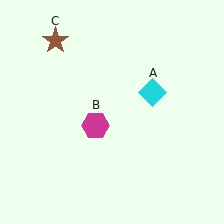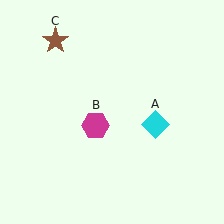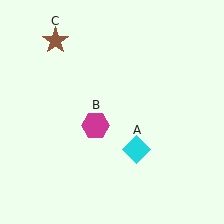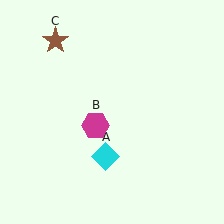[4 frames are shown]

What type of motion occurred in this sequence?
The cyan diamond (object A) rotated clockwise around the center of the scene.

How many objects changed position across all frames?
1 object changed position: cyan diamond (object A).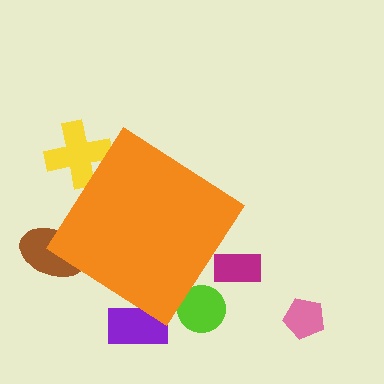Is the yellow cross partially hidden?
Yes, the yellow cross is partially hidden behind the orange diamond.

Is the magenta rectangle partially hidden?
Yes, the magenta rectangle is partially hidden behind the orange diamond.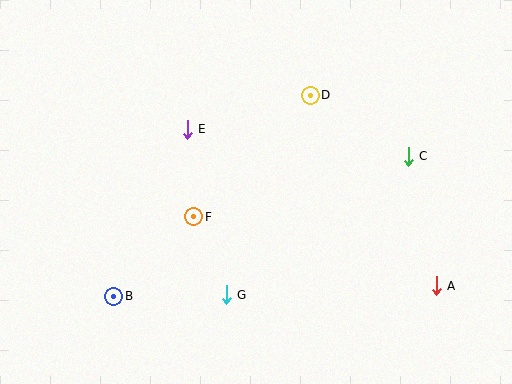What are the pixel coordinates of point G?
Point G is at (226, 295).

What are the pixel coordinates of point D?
Point D is at (310, 95).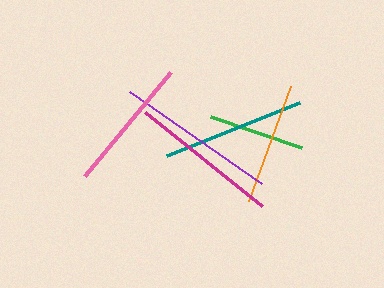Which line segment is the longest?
The purple line is the longest at approximately 161 pixels.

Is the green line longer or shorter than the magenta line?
The magenta line is longer than the green line.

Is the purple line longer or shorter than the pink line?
The purple line is longer than the pink line.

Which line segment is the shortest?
The green line is the shortest at approximately 96 pixels.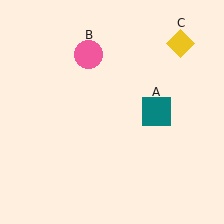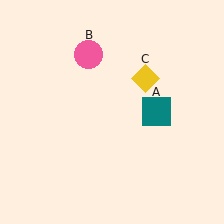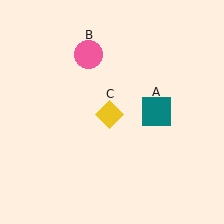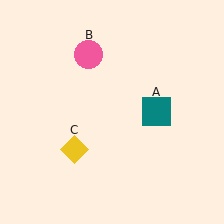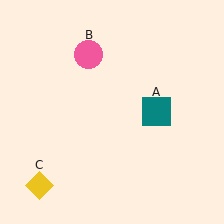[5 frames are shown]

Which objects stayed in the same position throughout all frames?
Teal square (object A) and pink circle (object B) remained stationary.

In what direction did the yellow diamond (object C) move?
The yellow diamond (object C) moved down and to the left.